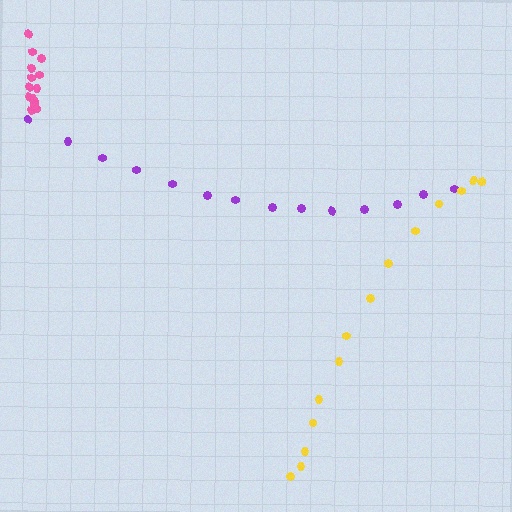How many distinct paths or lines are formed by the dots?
There are 3 distinct paths.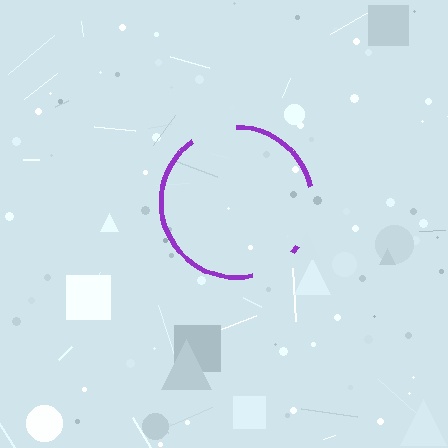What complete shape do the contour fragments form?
The contour fragments form a circle.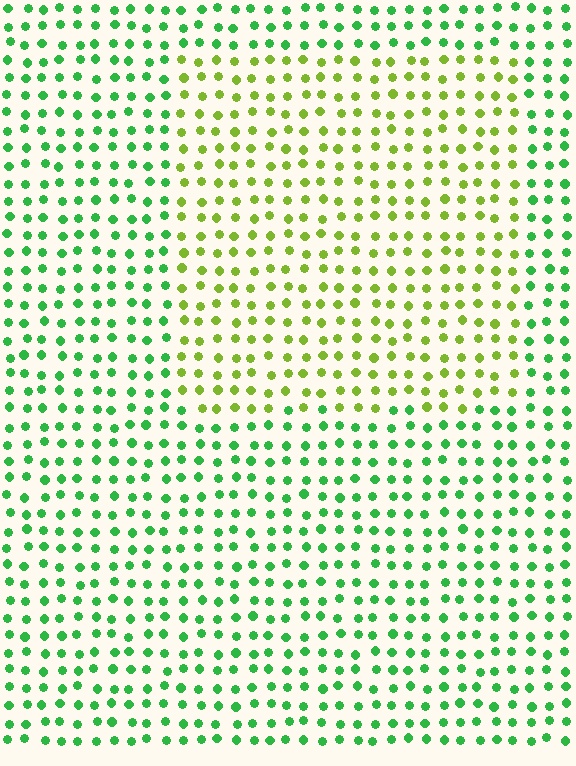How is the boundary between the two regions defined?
The boundary is defined purely by a slight shift in hue (about 44 degrees). Spacing, size, and orientation are identical on both sides.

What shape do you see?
I see a rectangle.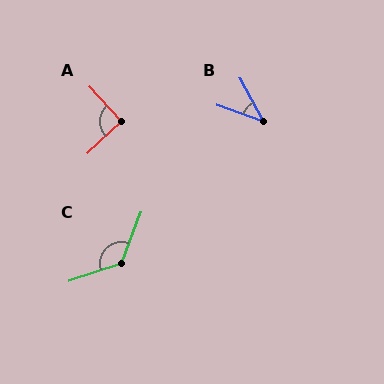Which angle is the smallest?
B, at approximately 41 degrees.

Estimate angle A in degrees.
Approximately 91 degrees.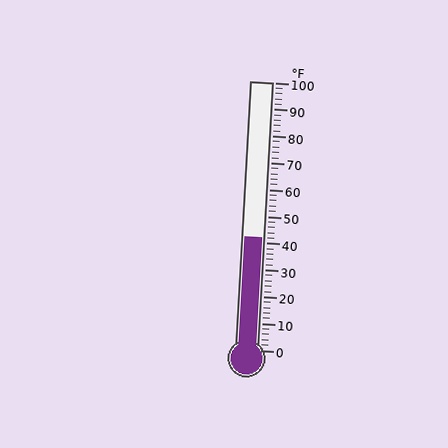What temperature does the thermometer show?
The thermometer shows approximately 42°F.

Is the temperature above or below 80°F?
The temperature is below 80°F.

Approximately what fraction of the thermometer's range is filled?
The thermometer is filled to approximately 40% of its range.